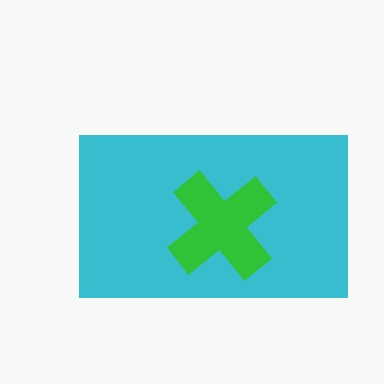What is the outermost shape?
The cyan rectangle.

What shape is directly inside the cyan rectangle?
The green cross.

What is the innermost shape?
The green cross.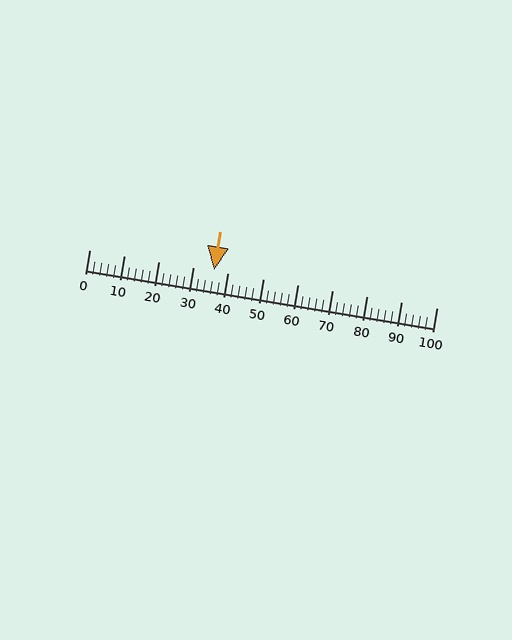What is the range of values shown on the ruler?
The ruler shows values from 0 to 100.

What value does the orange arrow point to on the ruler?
The orange arrow points to approximately 36.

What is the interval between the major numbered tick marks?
The major tick marks are spaced 10 units apart.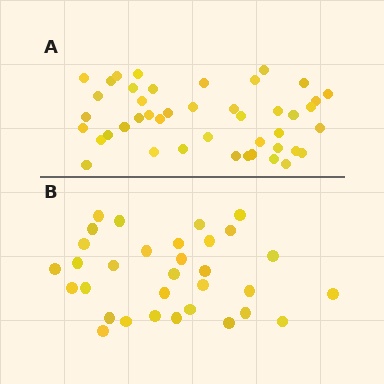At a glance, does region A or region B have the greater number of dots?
Region A (the top region) has more dots.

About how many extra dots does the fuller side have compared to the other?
Region A has roughly 12 or so more dots than region B.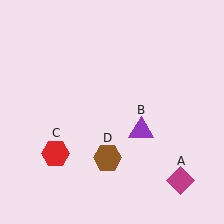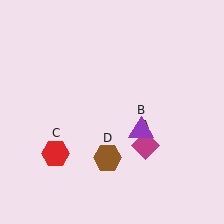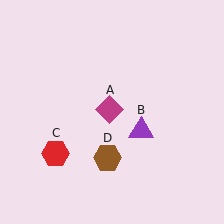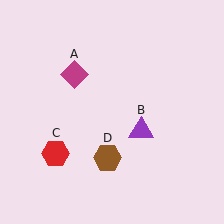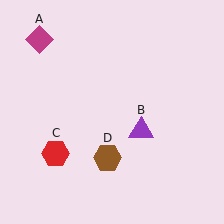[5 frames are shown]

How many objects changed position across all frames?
1 object changed position: magenta diamond (object A).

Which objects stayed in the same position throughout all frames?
Purple triangle (object B) and red hexagon (object C) and brown hexagon (object D) remained stationary.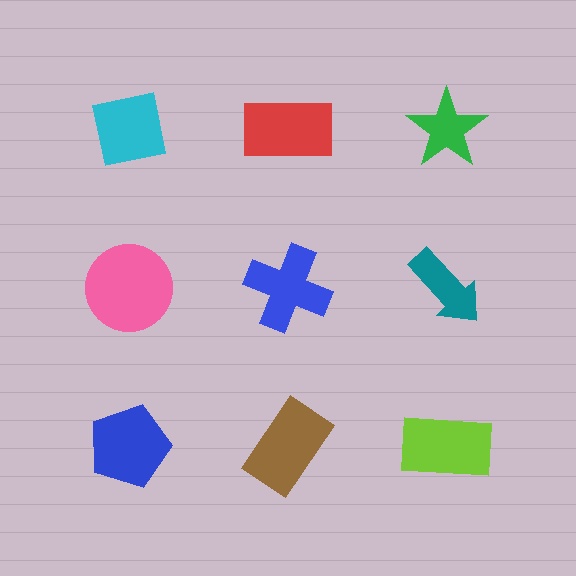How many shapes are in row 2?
3 shapes.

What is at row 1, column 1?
A cyan square.